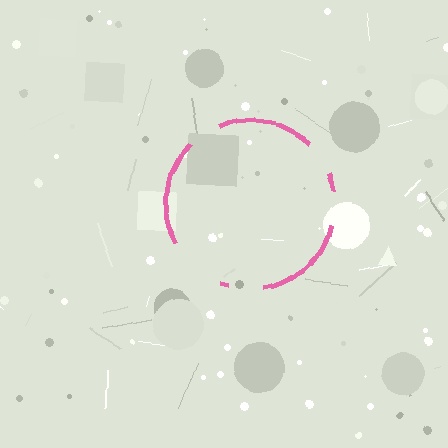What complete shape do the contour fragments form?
The contour fragments form a circle.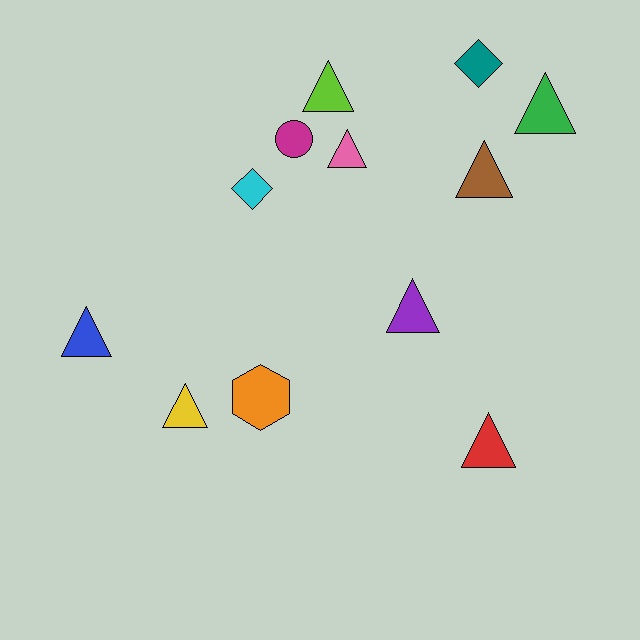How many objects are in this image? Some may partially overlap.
There are 12 objects.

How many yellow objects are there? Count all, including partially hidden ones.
There is 1 yellow object.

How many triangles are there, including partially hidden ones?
There are 8 triangles.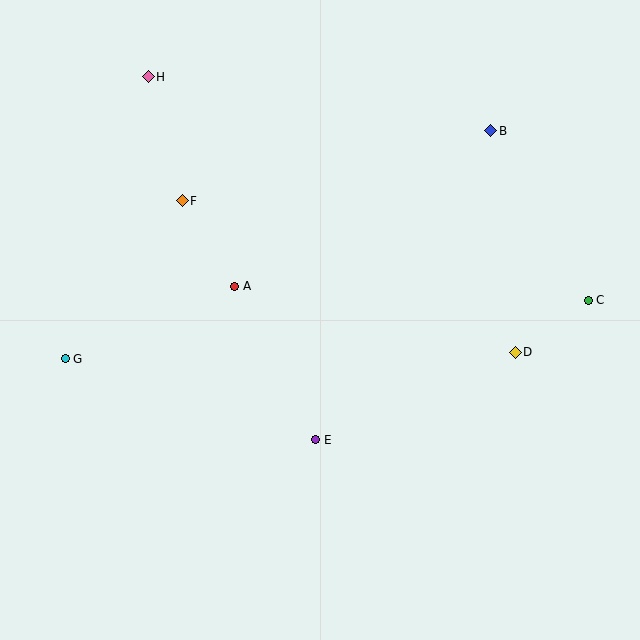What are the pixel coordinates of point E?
Point E is at (316, 440).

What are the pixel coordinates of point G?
Point G is at (65, 359).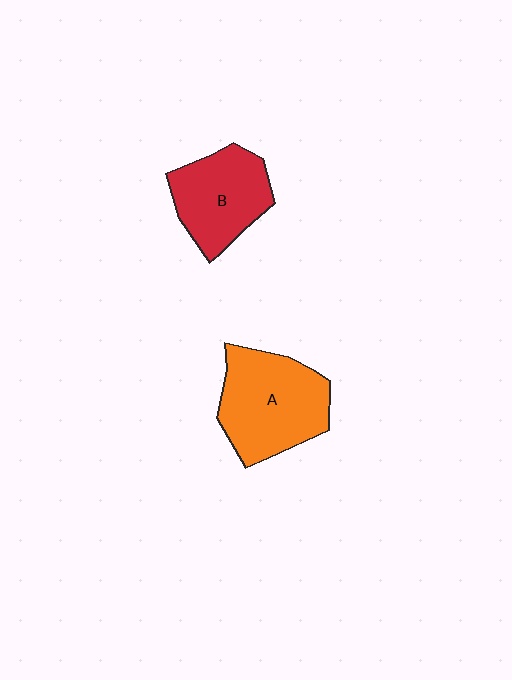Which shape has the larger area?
Shape A (orange).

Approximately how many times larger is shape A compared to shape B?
Approximately 1.3 times.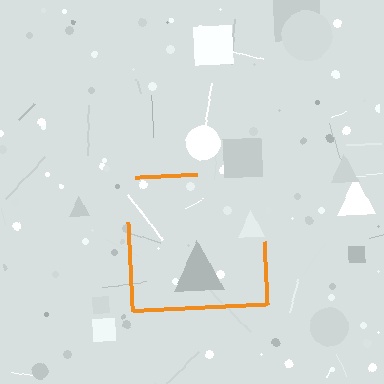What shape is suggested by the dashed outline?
The dashed outline suggests a square.